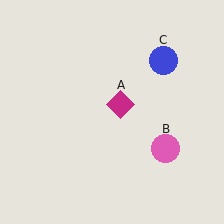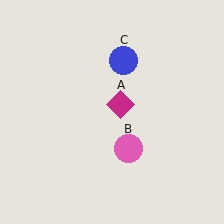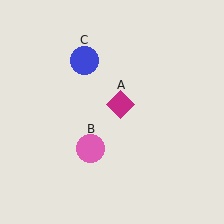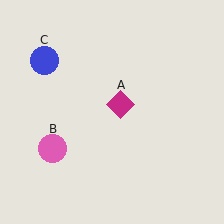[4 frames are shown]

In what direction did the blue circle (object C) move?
The blue circle (object C) moved left.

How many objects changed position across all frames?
2 objects changed position: pink circle (object B), blue circle (object C).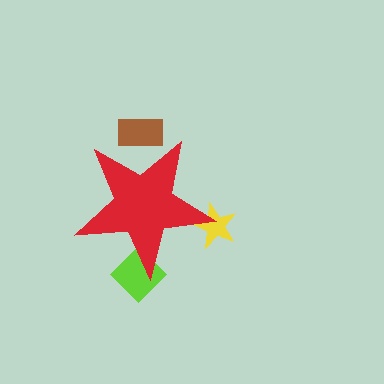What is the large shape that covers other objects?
A red star.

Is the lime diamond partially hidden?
Yes, the lime diamond is partially hidden behind the red star.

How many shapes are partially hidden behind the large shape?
3 shapes are partially hidden.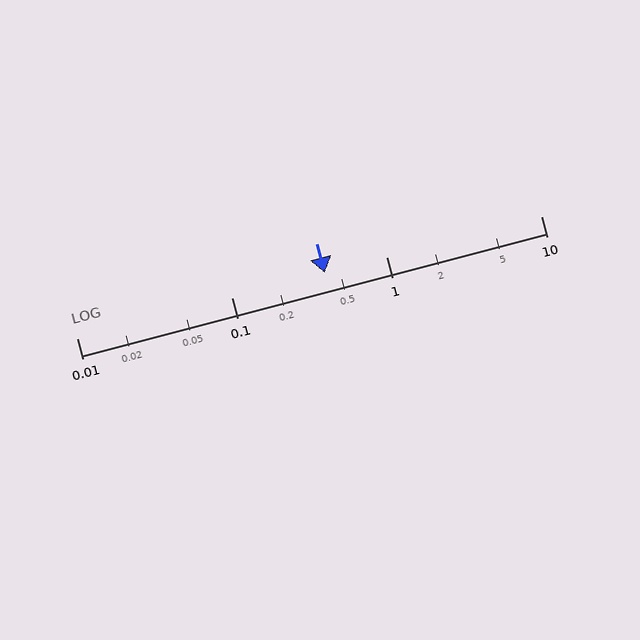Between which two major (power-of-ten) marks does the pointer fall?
The pointer is between 0.1 and 1.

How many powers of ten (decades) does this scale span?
The scale spans 3 decades, from 0.01 to 10.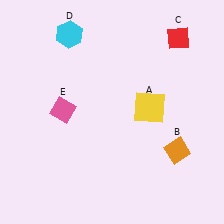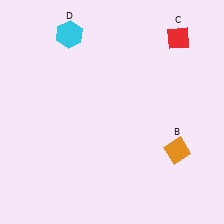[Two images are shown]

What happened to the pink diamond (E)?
The pink diamond (E) was removed in Image 2. It was in the top-left area of Image 1.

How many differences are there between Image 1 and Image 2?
There are 2 differences between the two images.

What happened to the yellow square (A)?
The yellow square (A) was removed in Image 2. It was in the top-right area of Image 1.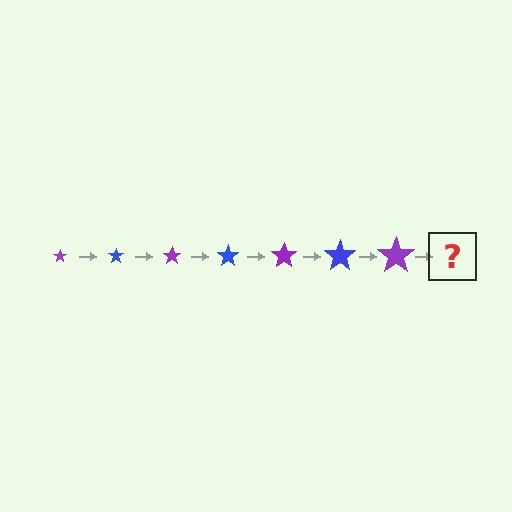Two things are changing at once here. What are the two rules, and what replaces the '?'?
The two rules are that the star grows larger each step and the color cycles through purple and blue. The '?' should be a blue star, larger than the previous one.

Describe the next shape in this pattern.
It should be a blue star, larger than the previous one.